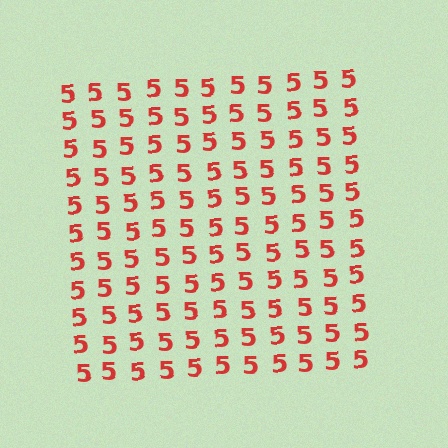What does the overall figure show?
The overall figure shows a square.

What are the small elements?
The small elements are digit 5's.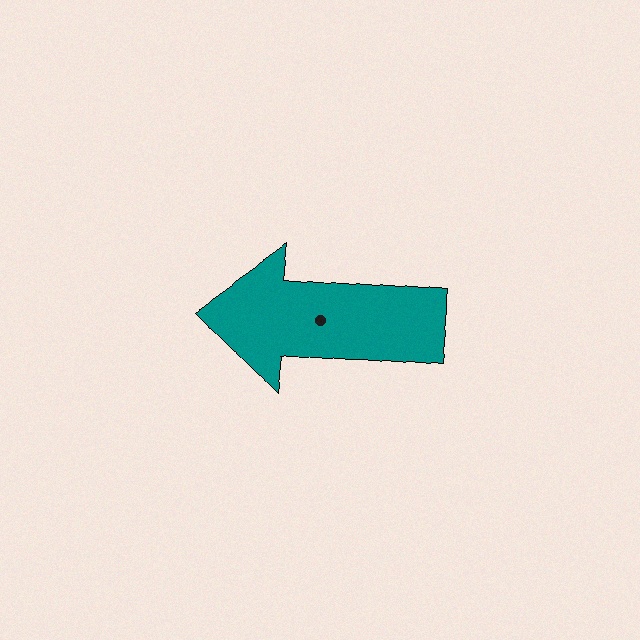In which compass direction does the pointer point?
West.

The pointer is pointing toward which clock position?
Roughly 9 o'clock.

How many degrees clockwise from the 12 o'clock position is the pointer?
Approximately 275 degrees.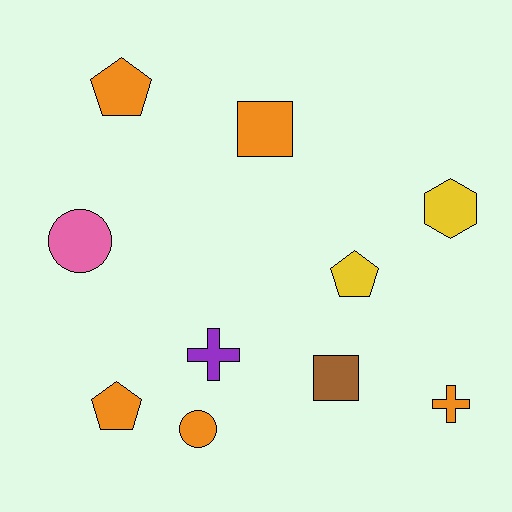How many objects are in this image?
There are 10 objects.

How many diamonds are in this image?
There are no diamonds.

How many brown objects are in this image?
There is 1 brown object.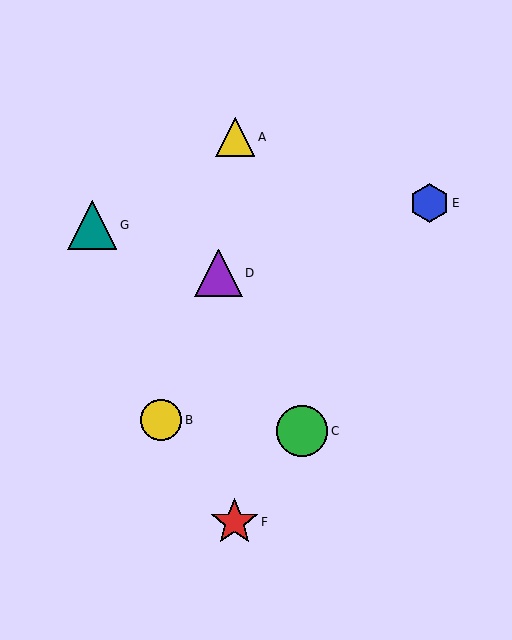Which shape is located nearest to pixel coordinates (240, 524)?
The red star (labeled F) at (234, 522) is nearest to that location.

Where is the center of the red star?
The center of the red star is at (234, 522).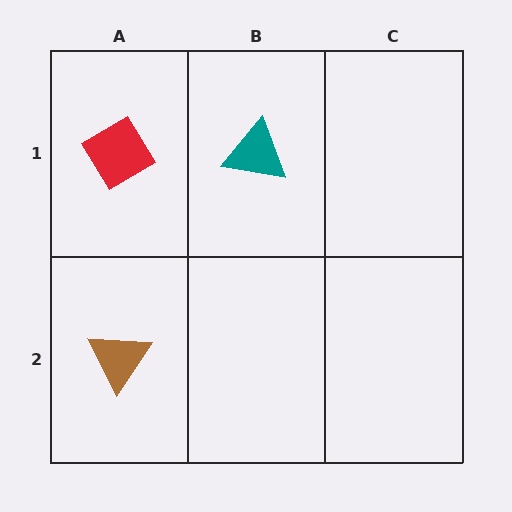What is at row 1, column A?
A red diamond.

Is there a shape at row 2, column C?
No, that cell is empty.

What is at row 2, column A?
A brown triangle.